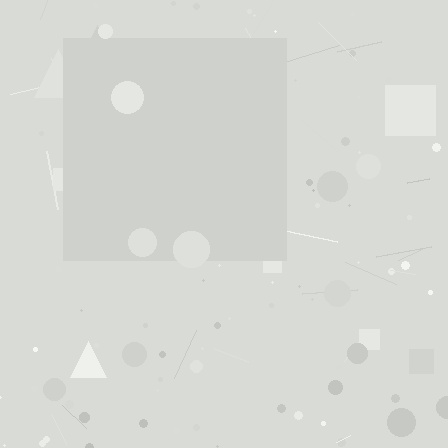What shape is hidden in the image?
A square is hidden in the image.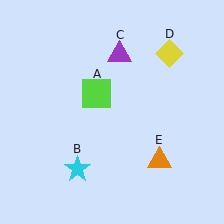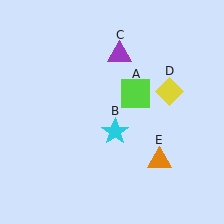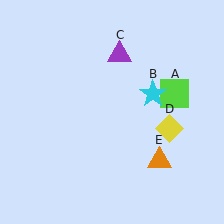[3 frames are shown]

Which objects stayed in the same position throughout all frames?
Purple triangle (object C) and orange triangle (object E) remained stationary.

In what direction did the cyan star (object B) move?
The cyan star (object B) moved up and to the right.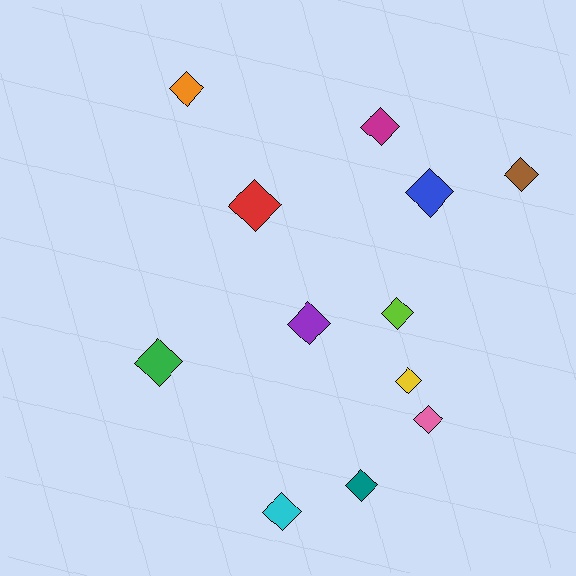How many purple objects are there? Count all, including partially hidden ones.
There is 1 purple object.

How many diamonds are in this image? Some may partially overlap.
There are 12 diamonds.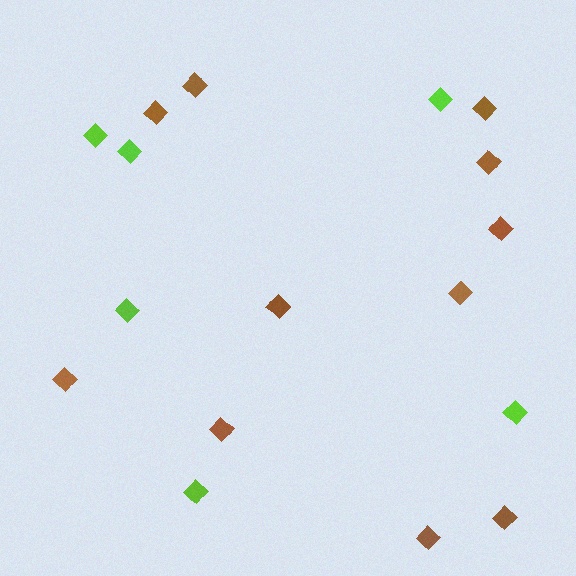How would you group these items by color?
There are 2 groups: one group of brown diamonds (11) and one group of lime diamonds (6).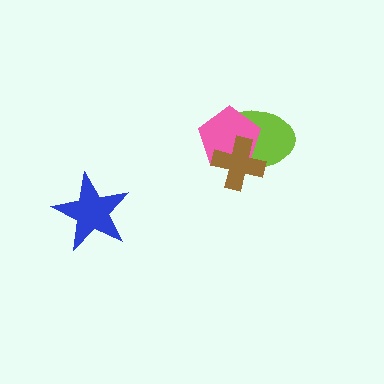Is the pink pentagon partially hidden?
Yes, it is partially covered by another shape.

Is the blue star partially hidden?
No, no other shape covers it.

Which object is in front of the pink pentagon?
The brown cross is in front of the pink pentagon.